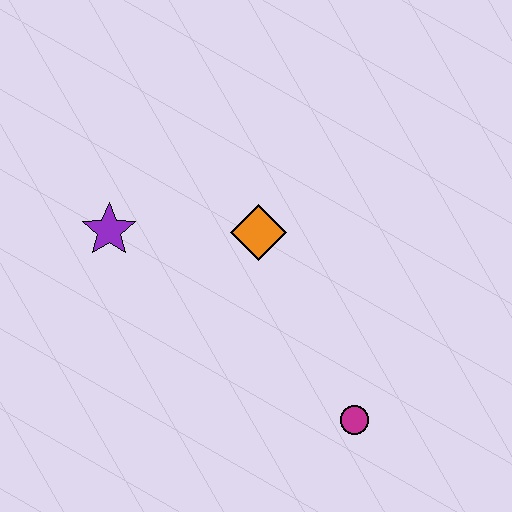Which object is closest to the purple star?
The orange diamond is closest to the purple star.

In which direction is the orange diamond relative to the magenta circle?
The orange diamond is above the magenta circle.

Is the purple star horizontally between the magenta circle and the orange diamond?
No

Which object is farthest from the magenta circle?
The purple star is farthest from the magenta circle.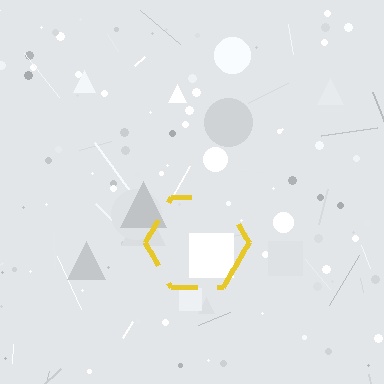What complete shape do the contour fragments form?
The contour fragments form a hexagon.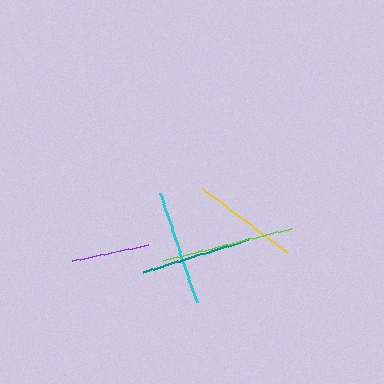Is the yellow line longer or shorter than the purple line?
The yellow line is longer than the purple line.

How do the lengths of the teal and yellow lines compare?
The teal and yellow lines are approximately the same length.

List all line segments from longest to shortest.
From longest to shortest: lime, cyan, teal, yellow, purple.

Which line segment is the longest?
The lime line is the longest at approximately 131 pixels.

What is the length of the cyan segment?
The cyan segment is approximately 115 pixels long.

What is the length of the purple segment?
The purple segment is approximately 77 pixels long.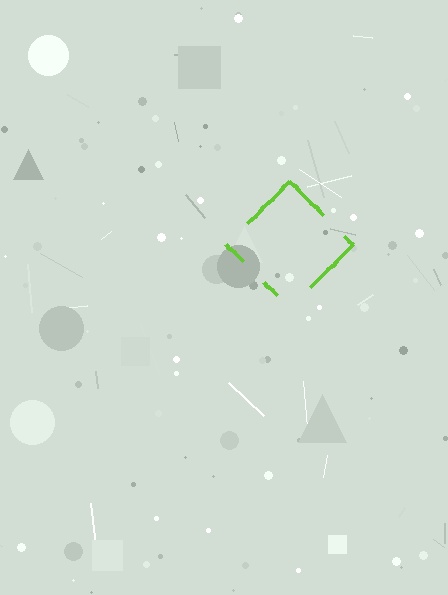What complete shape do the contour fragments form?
The contour fragments form a diamond.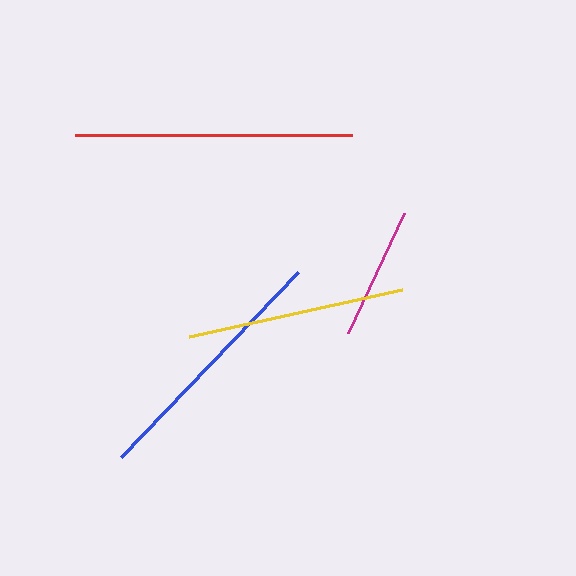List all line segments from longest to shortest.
From longest to shortest: red, blue, yellow, magenta.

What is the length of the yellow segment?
The yellow segment is approximately 218 pixels long.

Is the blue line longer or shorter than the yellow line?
The blue line is longer than the yellow line.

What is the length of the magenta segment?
The magenta segment is approximately 132 pixels long.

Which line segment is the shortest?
The magenta line is the shortest at approximately 132 pixels.